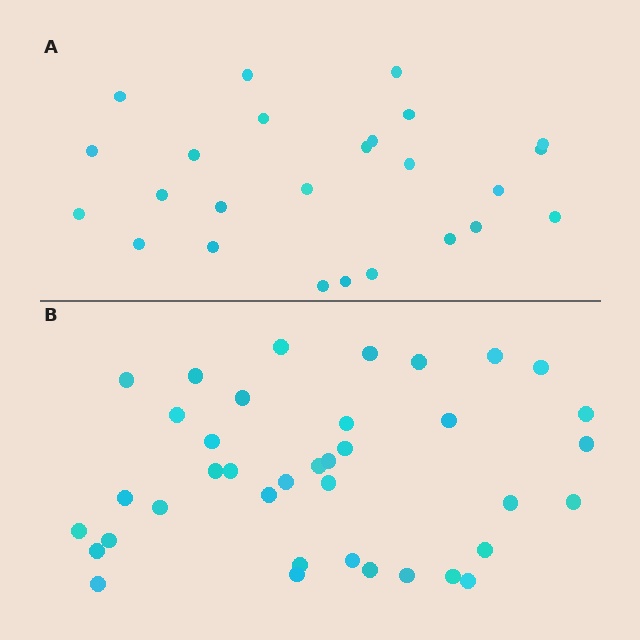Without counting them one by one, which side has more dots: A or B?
Region B (the bottom region) has more dots.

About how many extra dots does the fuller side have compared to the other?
Region B has approximately 15 more dots than region A.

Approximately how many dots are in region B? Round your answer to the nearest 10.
About 40 dots. (The exact count is 38, which rounds to 40.)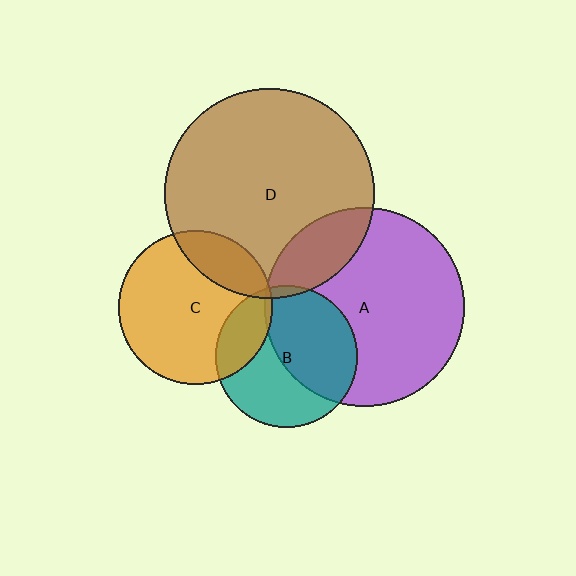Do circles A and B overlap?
Yes.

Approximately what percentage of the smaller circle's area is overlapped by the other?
Approximately 50%.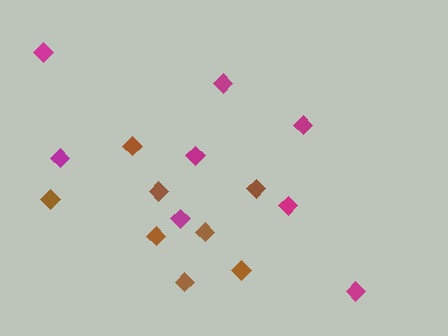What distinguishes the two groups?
There are 2 groups: one group of magenta diamonds (8) and one group of brown diamonds (8).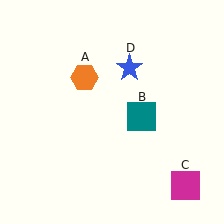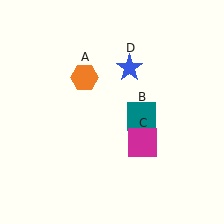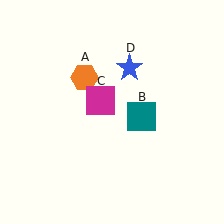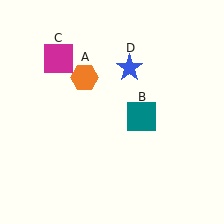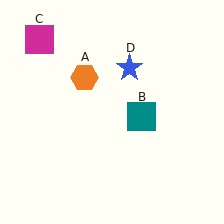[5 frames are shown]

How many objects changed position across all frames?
1 object changed position: magenta square (object C).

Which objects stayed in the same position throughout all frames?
Orange hexagon (object A) and teal square (object B) and blue star (object D) remained stationary.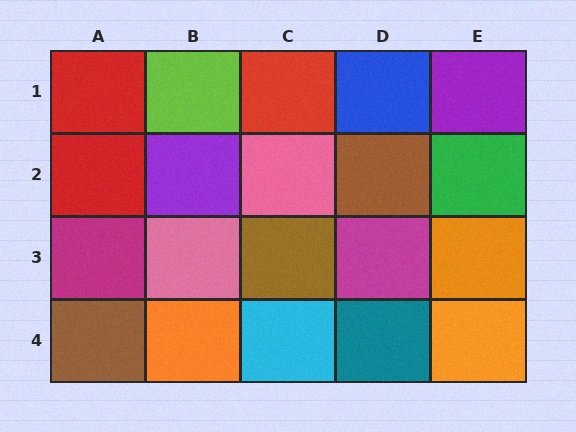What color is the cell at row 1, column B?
Lime.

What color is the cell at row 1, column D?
Blue.